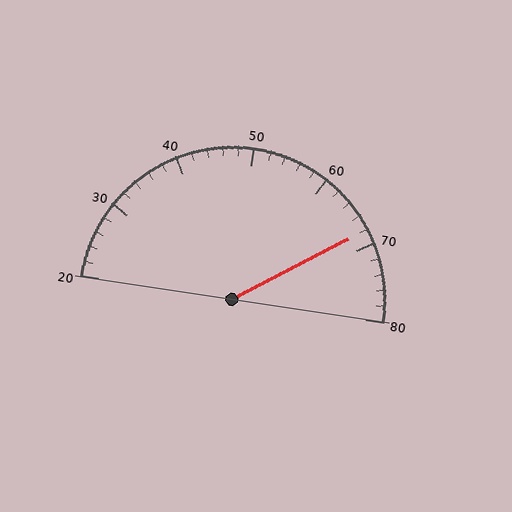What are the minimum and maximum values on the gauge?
The gauge ranges from 20 to 80.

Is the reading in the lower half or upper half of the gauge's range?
The reading is in the upper half of the range (20 to 80).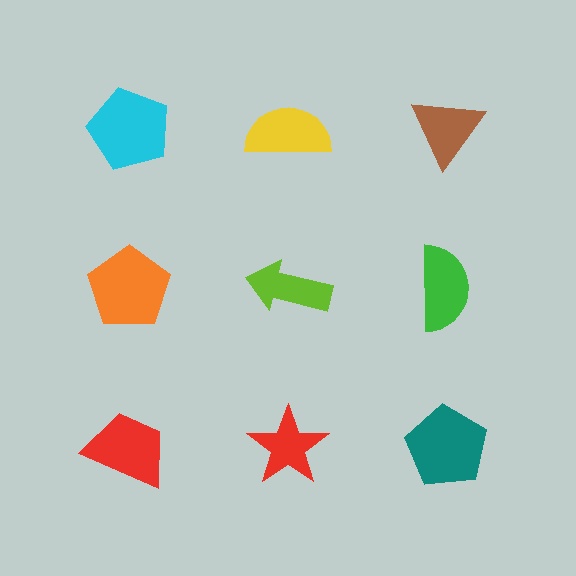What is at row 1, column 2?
A yellow semicircle.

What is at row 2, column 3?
A green semicircle.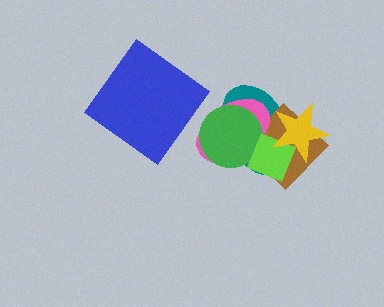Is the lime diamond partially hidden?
Yes, it is partially covered by another shape.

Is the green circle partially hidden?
Yes, it is partially covered by another shape.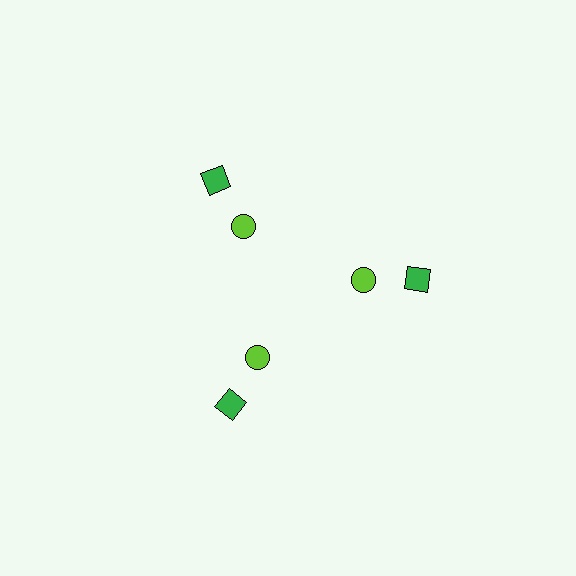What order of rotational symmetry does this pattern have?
This pattern has 3-fold rotational symmetry.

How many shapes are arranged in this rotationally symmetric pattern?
There are 6 shapes, arranged in 3 groups of 2.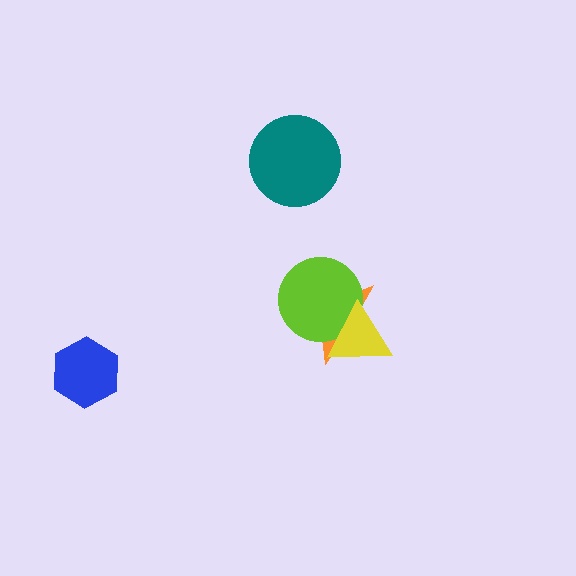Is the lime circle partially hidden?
Yes, it is partially covered by another shape.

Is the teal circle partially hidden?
No, no other shape covers it.